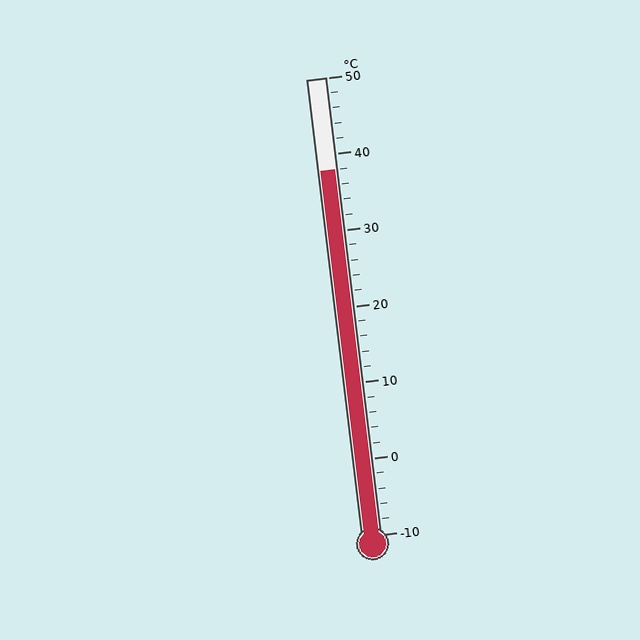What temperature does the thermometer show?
The thermometer shows approximately 38°C.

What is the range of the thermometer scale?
The thermometer scale ranges from -10°C to 50°C.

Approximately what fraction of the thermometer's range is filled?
The thermometer is filled to approximately 80% of its range.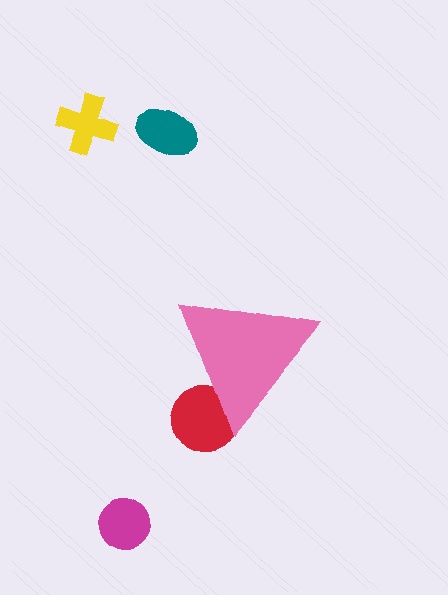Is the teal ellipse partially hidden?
No, the teal ellipse is fully visible.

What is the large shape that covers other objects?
A pink triangle.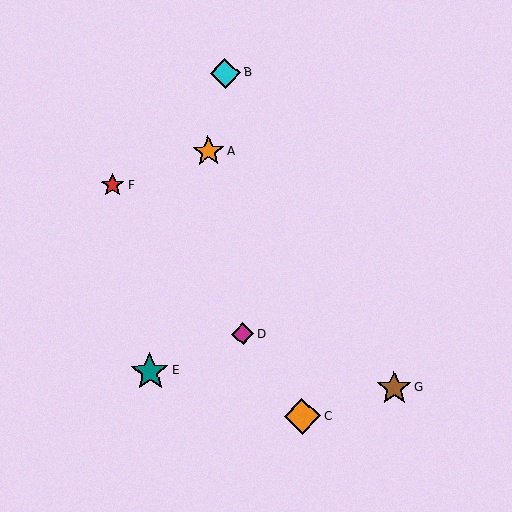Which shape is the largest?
The teal star (labeled E) is the largest.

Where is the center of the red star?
The center of the red star is at (112, 185).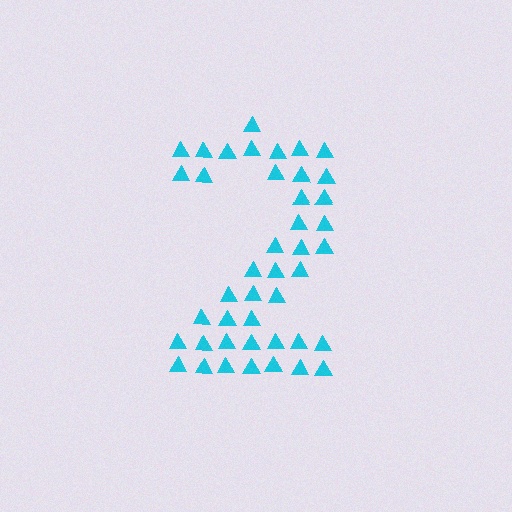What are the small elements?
The small elements are triangles.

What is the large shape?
The large shape is the digit 2.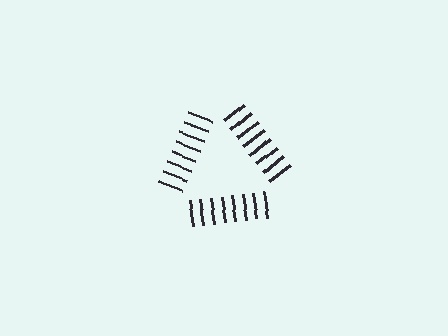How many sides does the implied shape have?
3 sides — the line-ends trace a triangle.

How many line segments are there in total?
24 — 8 along each of the 3 edges.